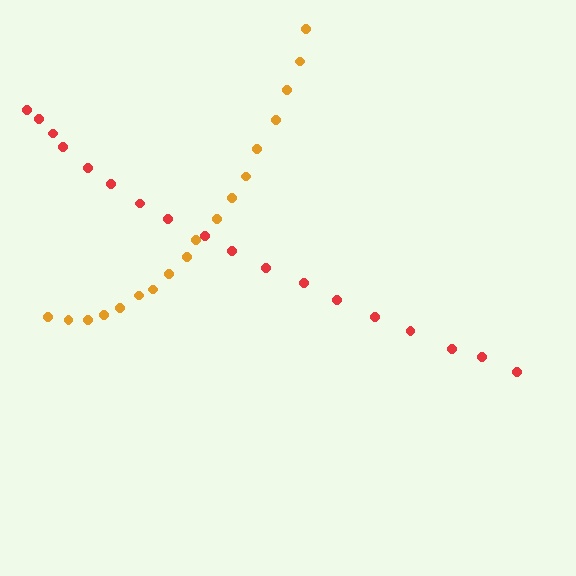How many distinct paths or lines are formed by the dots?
There are 2 distinct paths.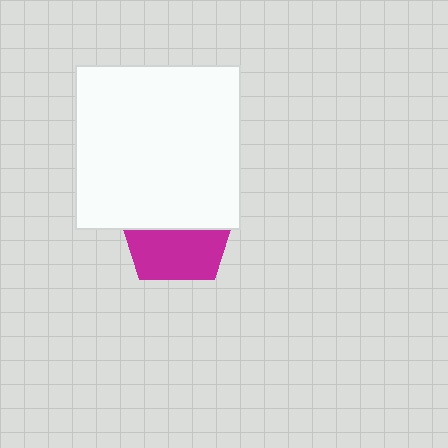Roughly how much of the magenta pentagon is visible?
About half of it is visible (roughly 47%).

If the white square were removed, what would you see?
You would see the complete magenta pentagon.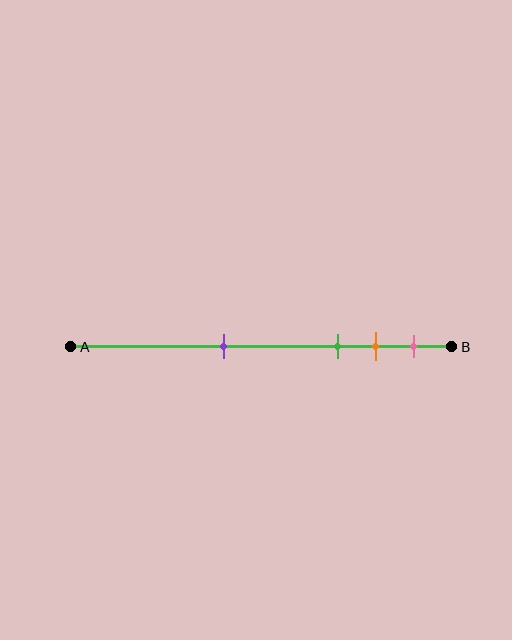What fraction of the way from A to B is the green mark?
The green mark is approximately 70% (0.7) of the way from A to B.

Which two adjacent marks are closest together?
The orange and pink marks are the closest adjacent pair.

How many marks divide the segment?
There are 4 marks dividing the segment.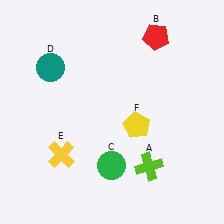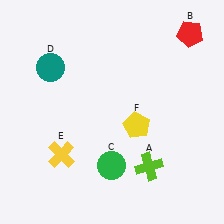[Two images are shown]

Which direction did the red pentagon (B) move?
The red pentagon (B) moved right.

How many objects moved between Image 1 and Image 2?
1 object moved between the two images.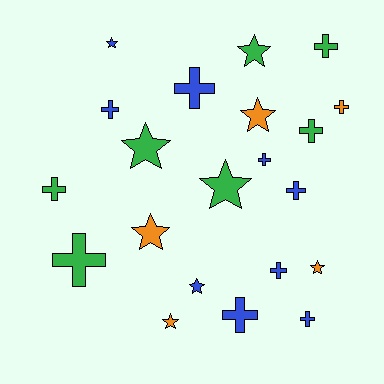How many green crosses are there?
There are 4 green crosses.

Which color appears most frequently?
Blue, with 9 objects.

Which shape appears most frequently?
Cross, with 12 objects.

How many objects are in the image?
There are 21 objects.